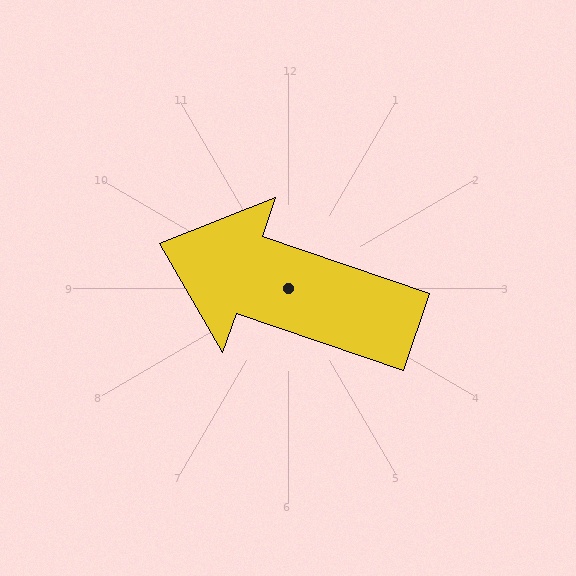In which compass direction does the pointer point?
West.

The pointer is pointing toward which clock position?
Roughly 10 o'clock.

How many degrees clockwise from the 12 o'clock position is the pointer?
Approximately 289 degrees.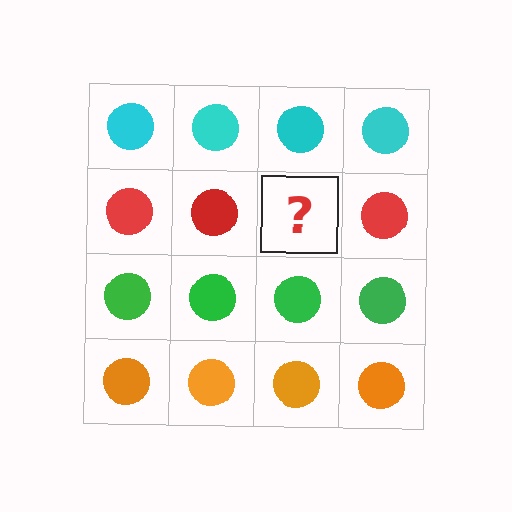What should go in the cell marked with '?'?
The missing cell should contain a red circle.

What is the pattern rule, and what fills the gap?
The rule is that each row has a consistent color. The gap should be filled with a red circle.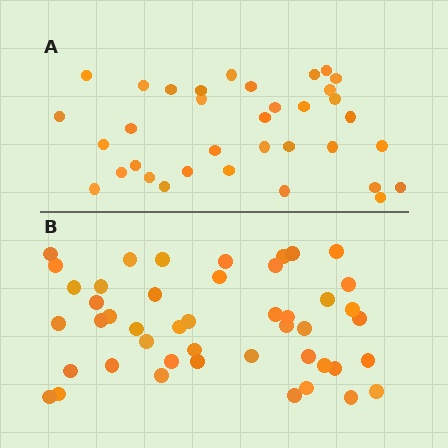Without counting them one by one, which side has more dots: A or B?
Region B (the bottom region) has more dots.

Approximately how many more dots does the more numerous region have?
Region B has roughly 12 or so more dots than region A.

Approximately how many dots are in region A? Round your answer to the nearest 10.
About 40 dots. (The exact count is 35, which rounds to 40.)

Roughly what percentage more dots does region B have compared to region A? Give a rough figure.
About 30% more.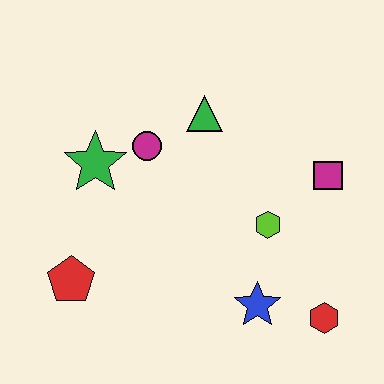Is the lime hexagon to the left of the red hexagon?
Yes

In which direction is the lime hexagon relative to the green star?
The lime hexagon is to the right of the green star.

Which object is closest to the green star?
The magenta circle is closest to the green star.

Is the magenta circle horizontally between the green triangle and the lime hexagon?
No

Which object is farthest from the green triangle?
The red hexagon is farthest from the green triangle.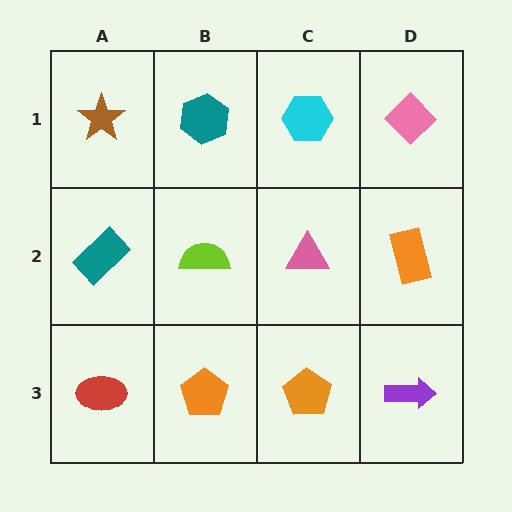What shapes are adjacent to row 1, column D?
An orange rectangle (row 2, column D), a cyan hexagon (row 1, column C).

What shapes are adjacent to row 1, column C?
A pink triangle (row 2, column C), a teal hexagon (row 1, column B), a pink diamond (row 1, column D).